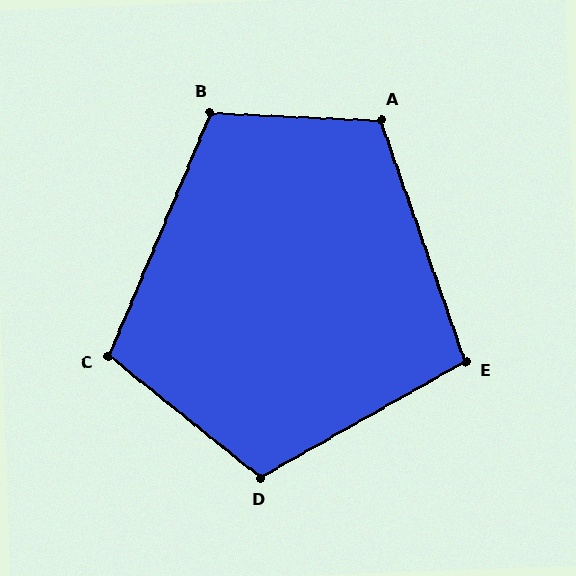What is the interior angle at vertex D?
Approximately 112 degrees (obtuse).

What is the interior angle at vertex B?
Approximately 110 degrees (obtuse).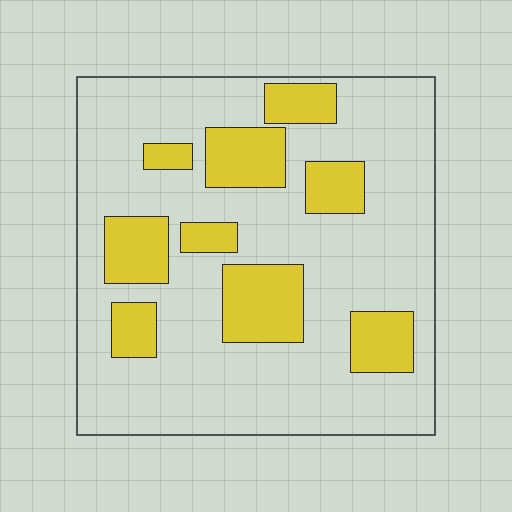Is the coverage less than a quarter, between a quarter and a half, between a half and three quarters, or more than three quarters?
Less than a quarter.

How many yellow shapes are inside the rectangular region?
9.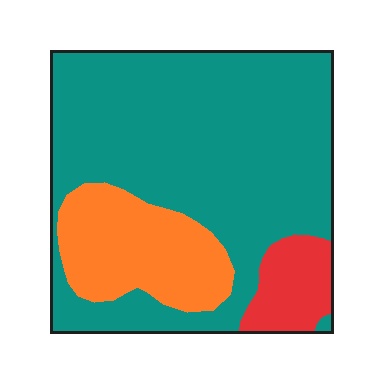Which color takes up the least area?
Red, at roughly 10%.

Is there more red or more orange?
Orange.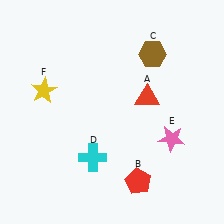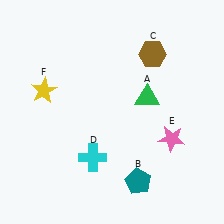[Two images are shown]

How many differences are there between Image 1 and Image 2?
There are 2 differences between the two images.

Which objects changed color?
A changed from red to green. B changed from red to teal.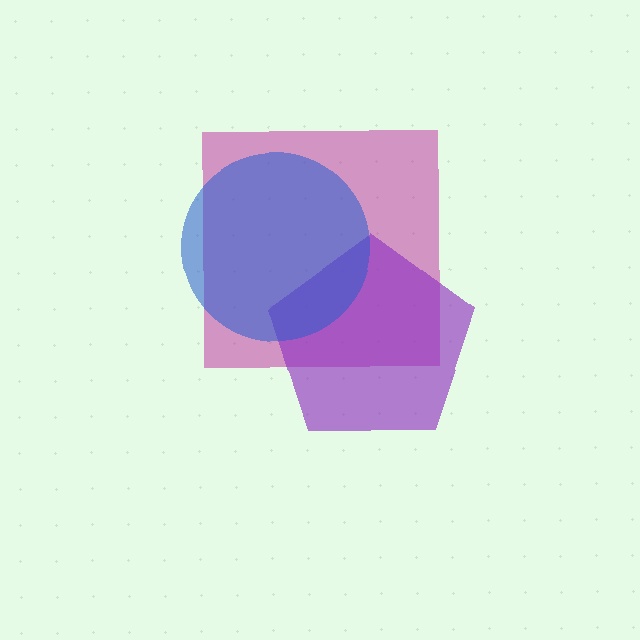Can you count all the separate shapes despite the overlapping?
Yes, there are 3 separate shapes.